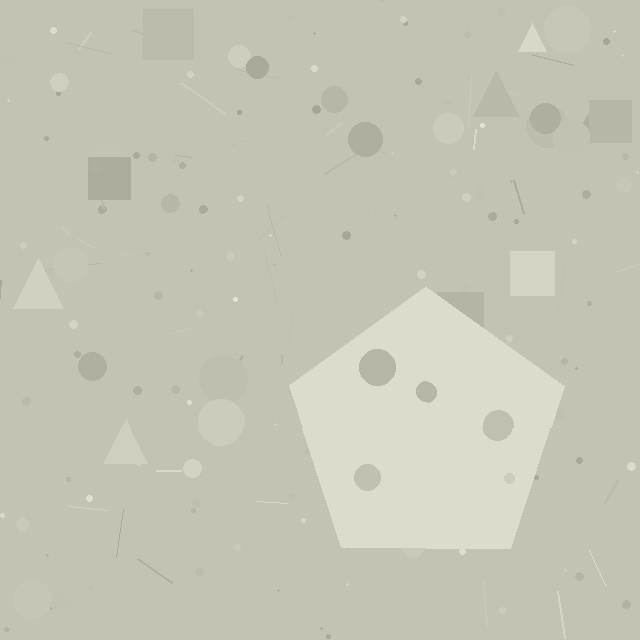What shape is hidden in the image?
A pentagon is hidden in the image.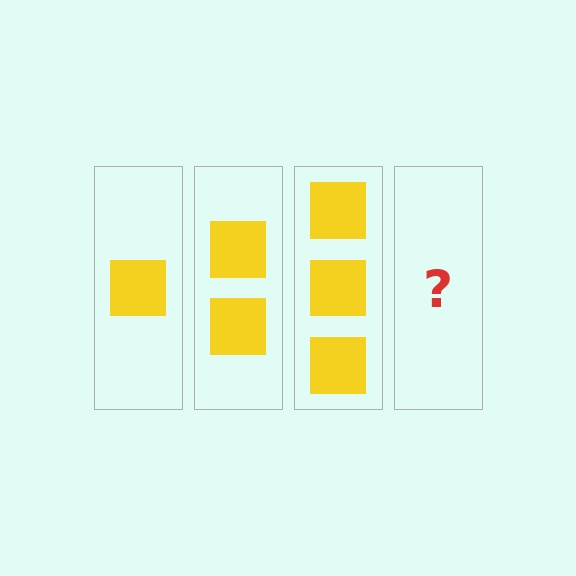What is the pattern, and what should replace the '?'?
The pattern is that each step adds one more square. The '?' should be 4 squares.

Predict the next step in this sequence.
The next step is 4 squares.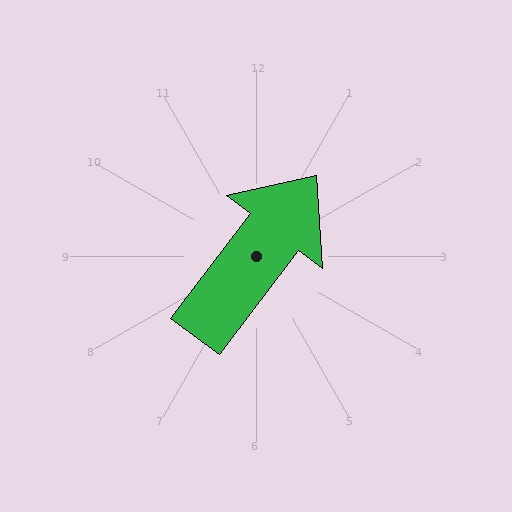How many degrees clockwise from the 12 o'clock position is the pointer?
Approximately 37 degrees.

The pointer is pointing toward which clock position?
Roughly 1 o'clock.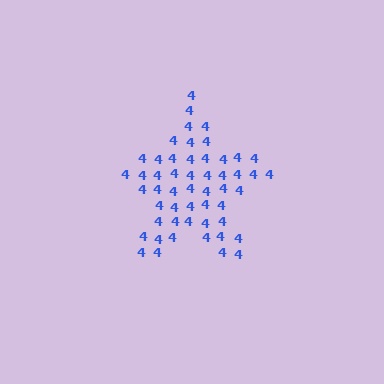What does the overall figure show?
The overall figure shows a star.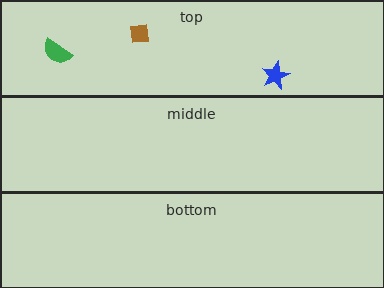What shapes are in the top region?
The green semicircle, the brown square, the blue star.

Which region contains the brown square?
The top region.